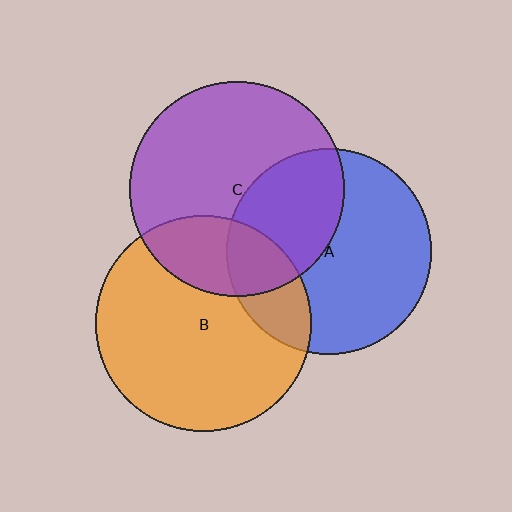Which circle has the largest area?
Circle C (purple).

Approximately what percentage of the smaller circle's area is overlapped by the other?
Approximately 40%.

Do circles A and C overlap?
Yes.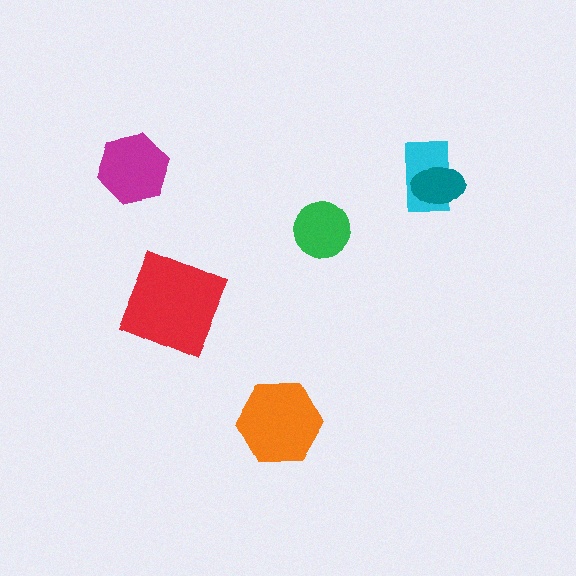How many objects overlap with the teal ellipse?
1 object overlaps with the teal ellipse.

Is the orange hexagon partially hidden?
No, no other shape covers it.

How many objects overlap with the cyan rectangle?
1 object overlaps with the cyan rectangle.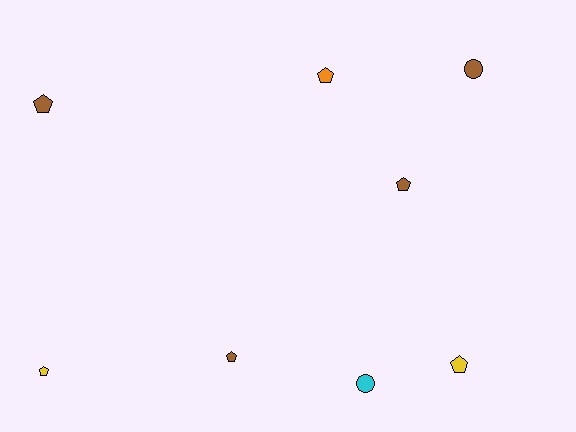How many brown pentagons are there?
There are 3 brown pentagons.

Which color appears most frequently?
Brown, with 4 objects.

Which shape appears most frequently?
Pentagon, with 6 objects.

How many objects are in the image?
There are 8 objects.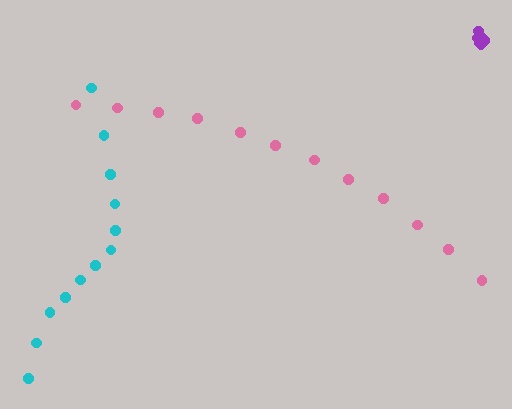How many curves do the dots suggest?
There are 3 distinct paths.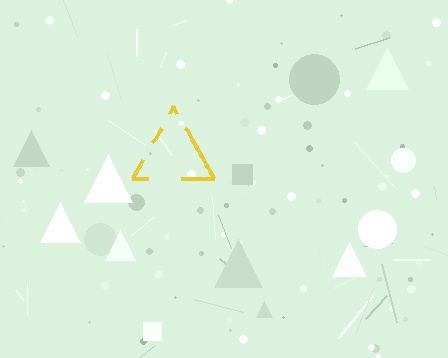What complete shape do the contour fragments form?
The contour fragments form a triangle.